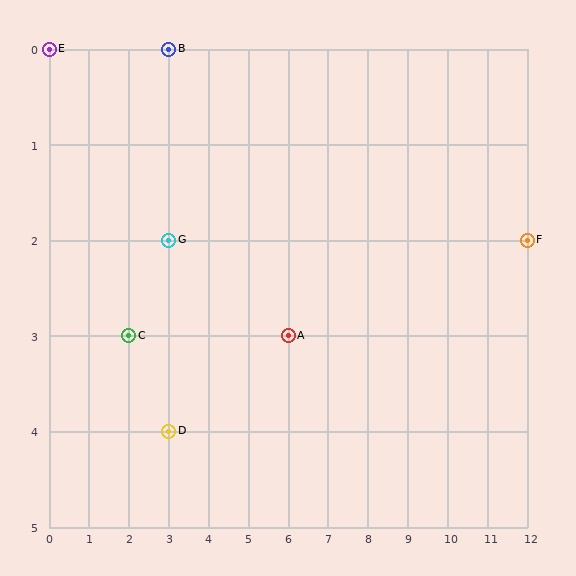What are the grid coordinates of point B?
Point B is at grid coordinates (3, 0).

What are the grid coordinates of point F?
Point F is at grid coordinates (12, 2).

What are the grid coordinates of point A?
Point A is at grid coordinates (6, 3).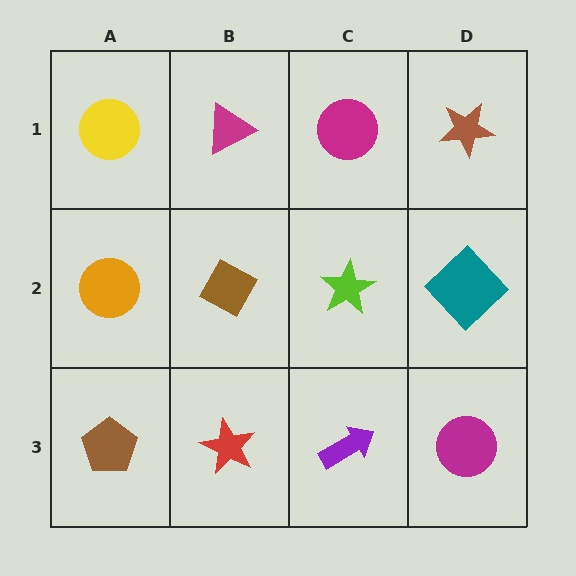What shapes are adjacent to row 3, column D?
A teal diamond (row 2, column D), a purple arrow (row 3, column C).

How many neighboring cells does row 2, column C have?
4.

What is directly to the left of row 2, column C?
A brown diamond.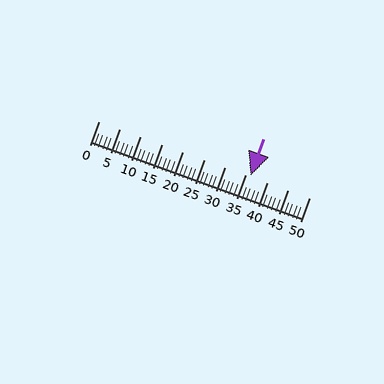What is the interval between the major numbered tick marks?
The major tick marks are spaced 5 units apart.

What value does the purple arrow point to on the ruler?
The purple arrow points to approximately 36.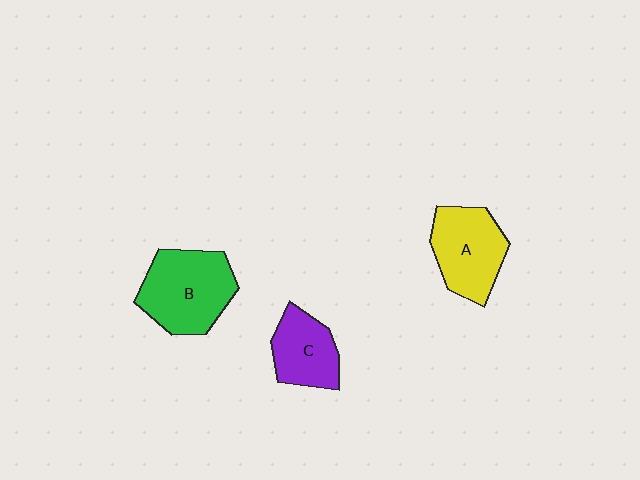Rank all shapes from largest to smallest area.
From largest to smallest: B (green), A (yellow), C (purple).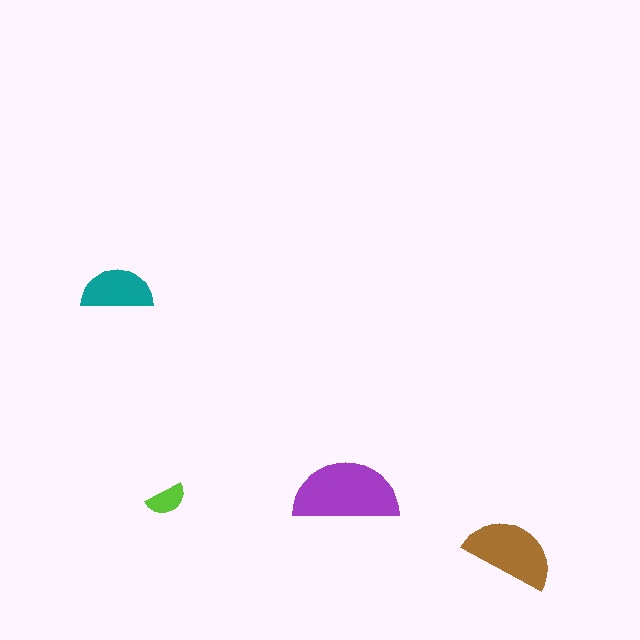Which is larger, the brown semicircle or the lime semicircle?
The brown one.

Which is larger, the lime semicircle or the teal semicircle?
The teal one.